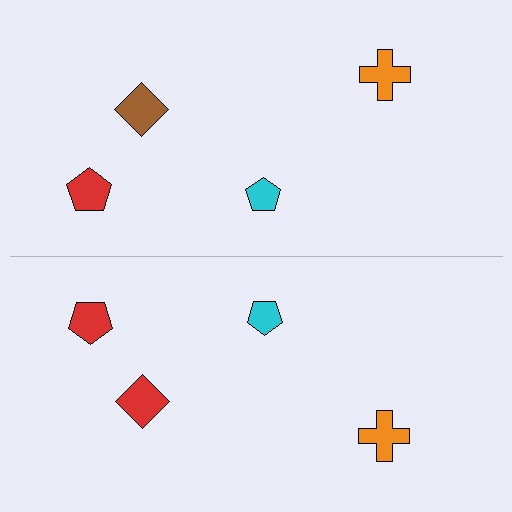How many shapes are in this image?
There are 8 shapes in this image.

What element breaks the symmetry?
The red diamond on the bottom side breaks the symmetry — its mirror counterpart is brown.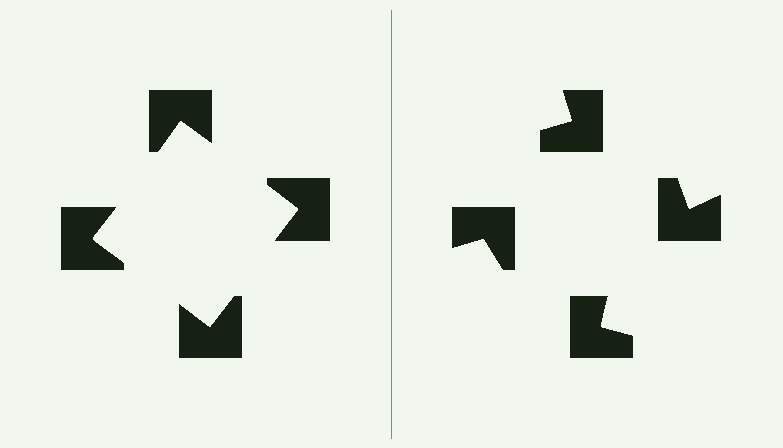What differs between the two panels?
The notched squares are positioned identically on both sides; only the wedge orientations differ. On the left they align to a square; on the right they are misaligned.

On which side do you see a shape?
An illusory square appears on the left side. On the right side the wedge cuts are rotated, so no coherent shape forms.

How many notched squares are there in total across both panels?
8 — 4 on each side.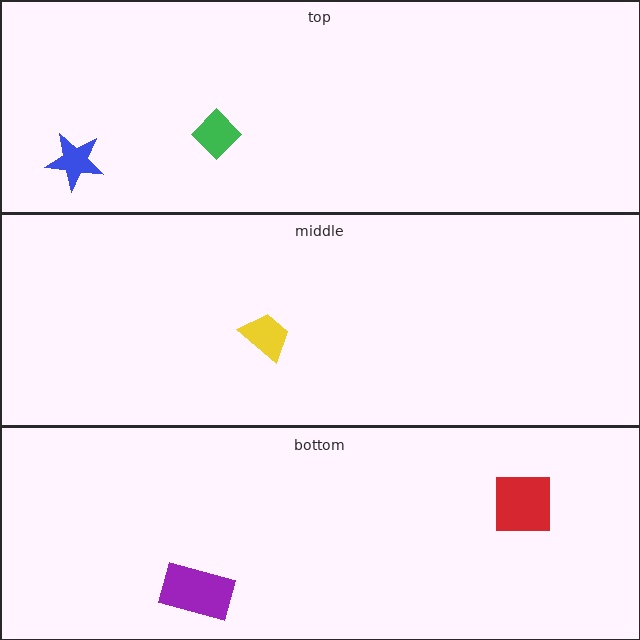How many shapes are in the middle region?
1.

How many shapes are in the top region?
2.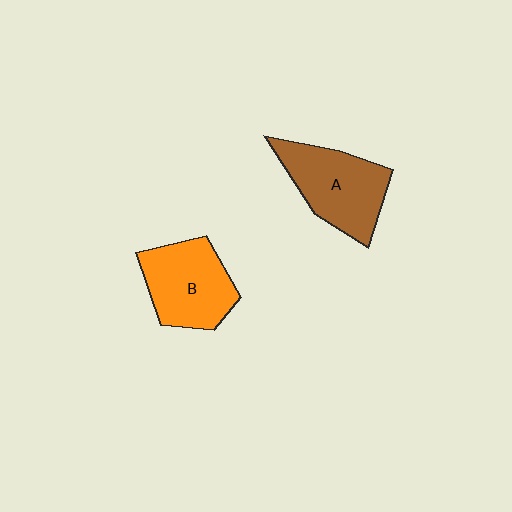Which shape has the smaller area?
Shape B (orange).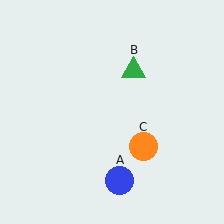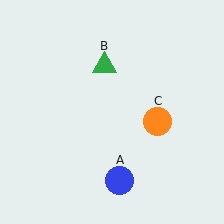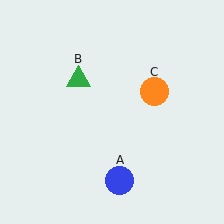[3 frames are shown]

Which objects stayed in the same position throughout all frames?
Blue circle (object A) remained stationary.